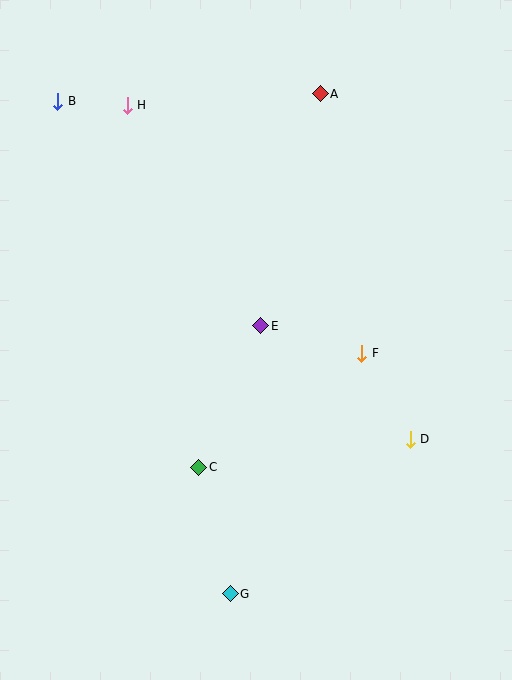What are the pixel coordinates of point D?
Point D is at (410, 439).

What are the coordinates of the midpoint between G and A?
The midpoint between G and A is at (275, 344).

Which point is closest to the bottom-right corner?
Point D is closest to the bottom-right corner.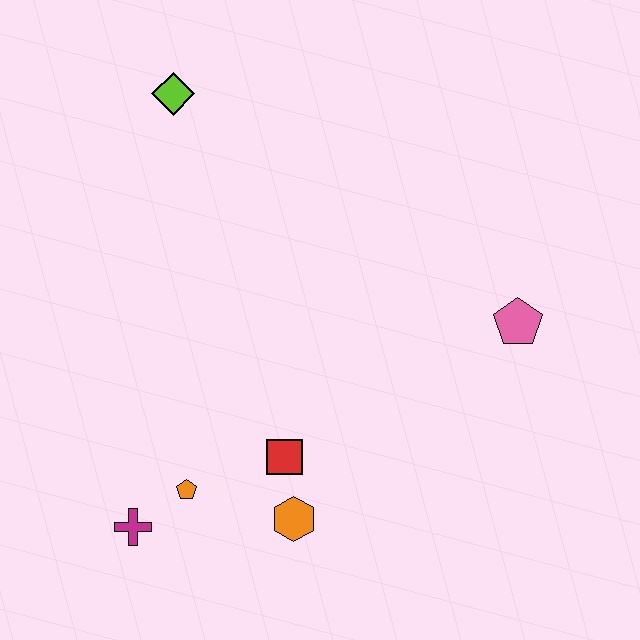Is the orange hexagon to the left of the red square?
No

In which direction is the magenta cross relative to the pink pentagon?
The magenta cross is to the left of the pink pentagon.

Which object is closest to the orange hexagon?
The red square is closest to the orange hexagon.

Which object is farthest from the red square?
The lime diamond is farthest from the red square.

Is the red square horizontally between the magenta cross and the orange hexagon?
Yes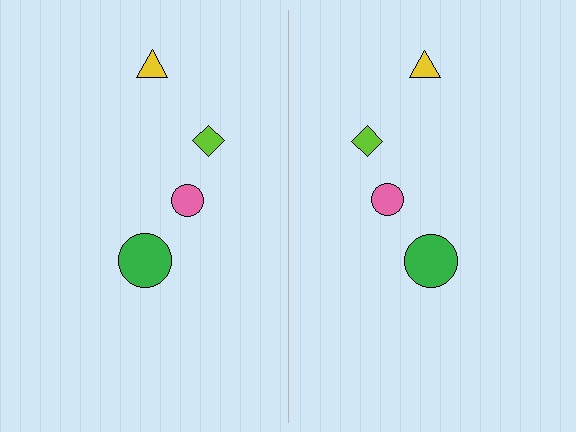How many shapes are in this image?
There are 8 shapes in this image.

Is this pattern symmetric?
Yes, this pattern has bilateral (reflection) symmetry.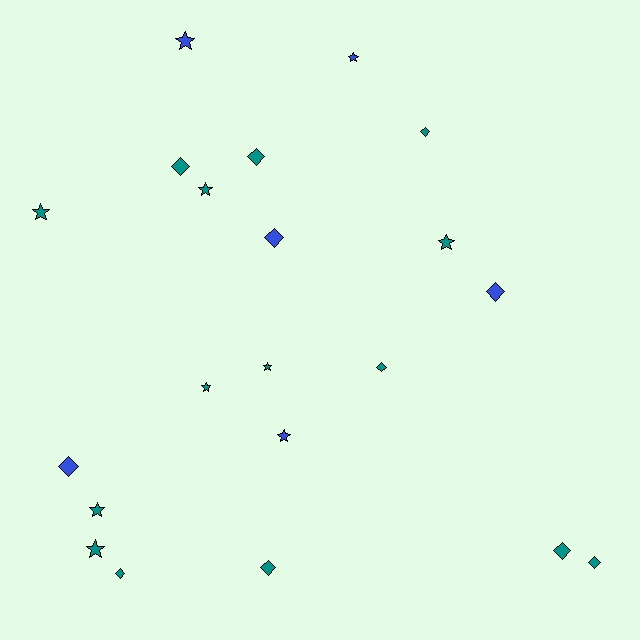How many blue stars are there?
There are 3 blue stars.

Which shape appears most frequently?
Diamond, with 11 objects.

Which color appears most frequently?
Teal, with 15 objects.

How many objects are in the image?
There are 21 objects.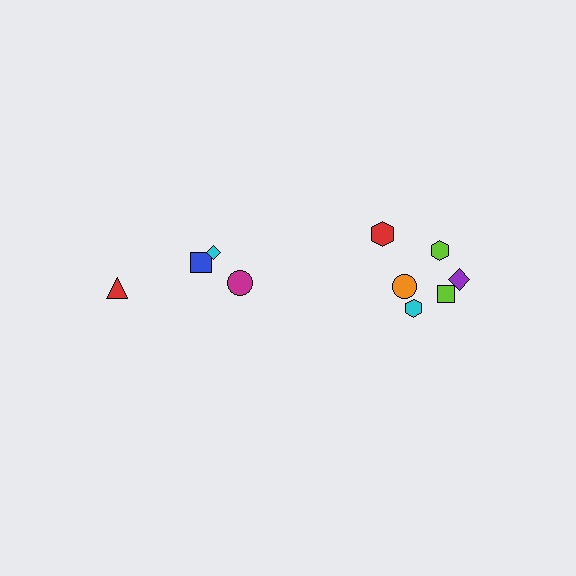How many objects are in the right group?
There are 6 objects.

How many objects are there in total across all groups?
There are 10 objects.